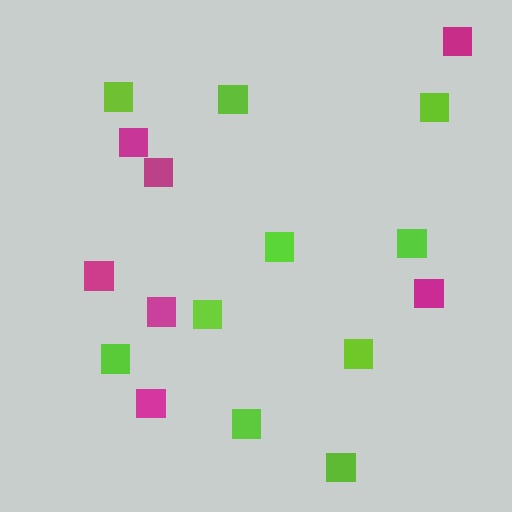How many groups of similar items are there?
There are 2 groups: one group of lime squares (10) and one group of magenta squares (7).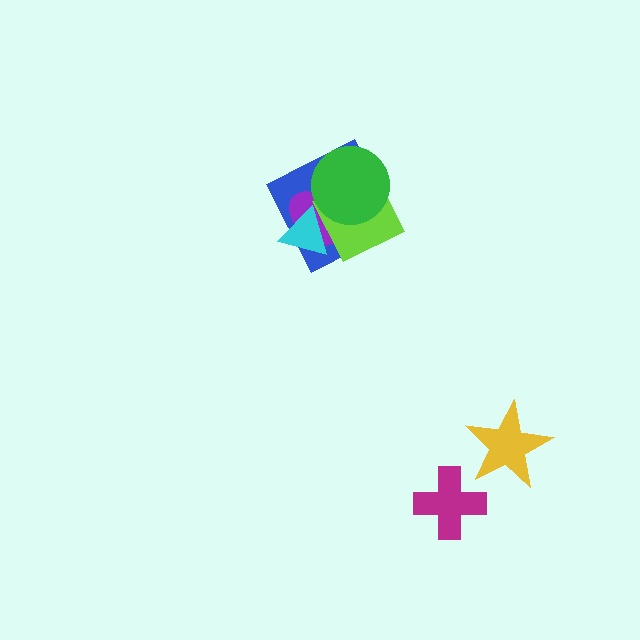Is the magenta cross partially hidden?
No, no other shape covers it.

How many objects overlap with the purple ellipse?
4 objects overlap with the purple ellipse.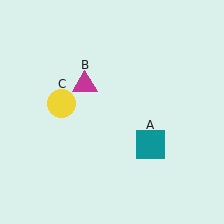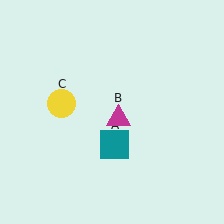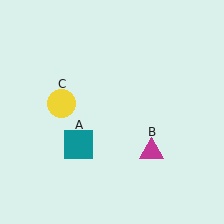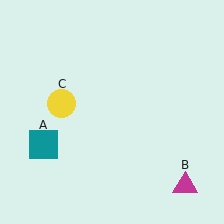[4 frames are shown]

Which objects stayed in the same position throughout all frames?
Yellow circle (object C) remained stationary.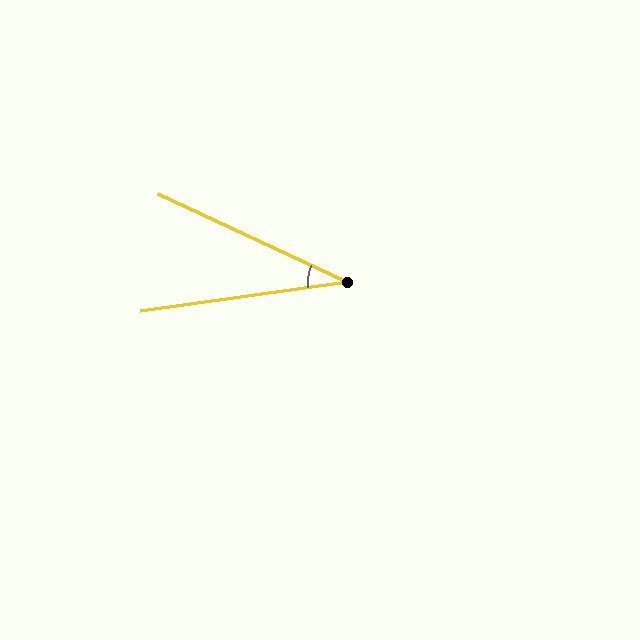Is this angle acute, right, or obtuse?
It is acute.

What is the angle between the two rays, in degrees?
Approximately 33 degrees.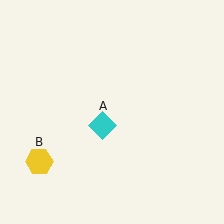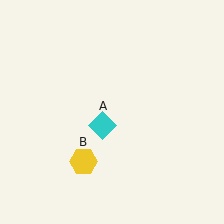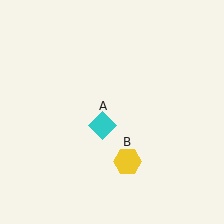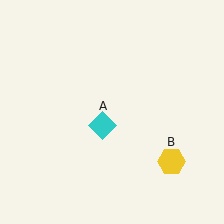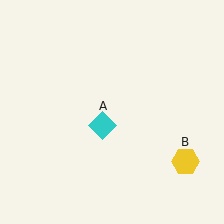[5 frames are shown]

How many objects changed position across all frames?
1 object changed position: yellow hexagon (object B).